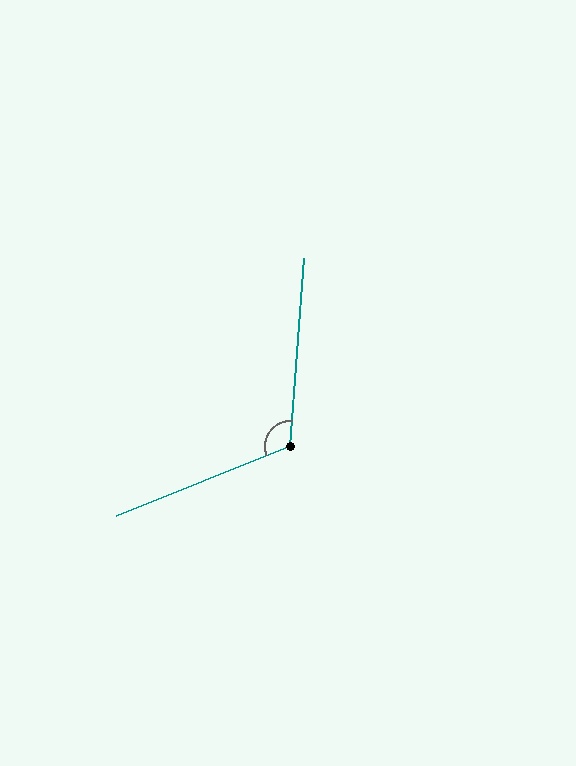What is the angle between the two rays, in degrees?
Approximately 116 degrees.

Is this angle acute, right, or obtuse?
It is obtuse.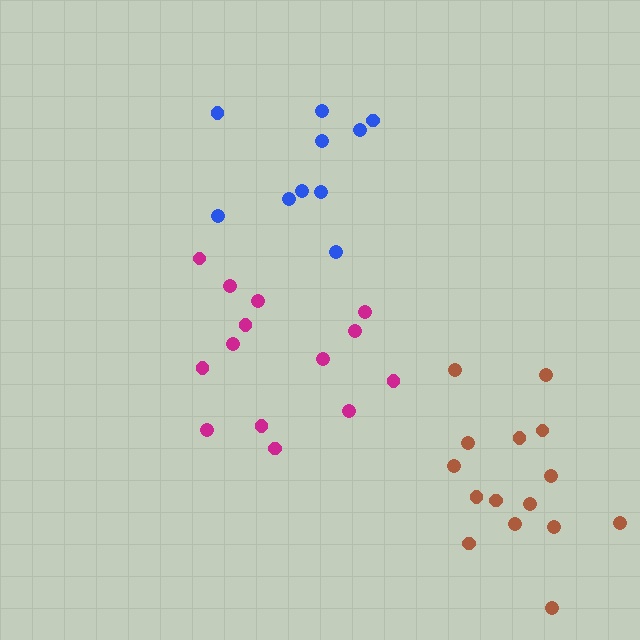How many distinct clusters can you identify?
There are 3 distinct clusters.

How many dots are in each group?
Group 1: 14 dots, Group 2: 10 dots, Group 3: 15 dots (39 total).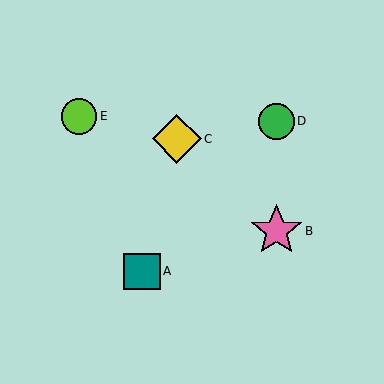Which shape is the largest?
The pink star (labeled B) is the largest.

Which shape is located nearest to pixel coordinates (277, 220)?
The pink star (labeled B) at (276, 231) is nearest to that location.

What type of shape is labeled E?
Shape E is a lime circle.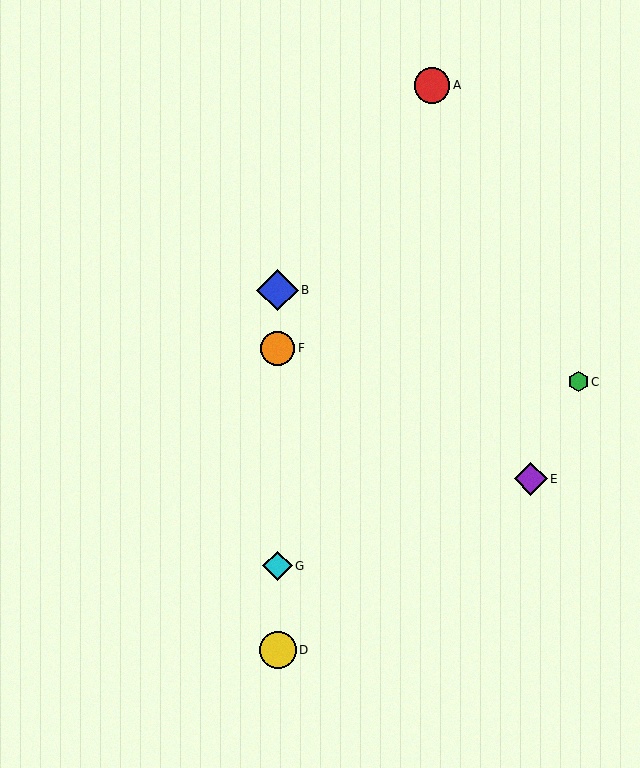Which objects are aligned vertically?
Objects B, D, F, G are aligned vertically.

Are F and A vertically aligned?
No, F is at x≈278 and A is at x≈432.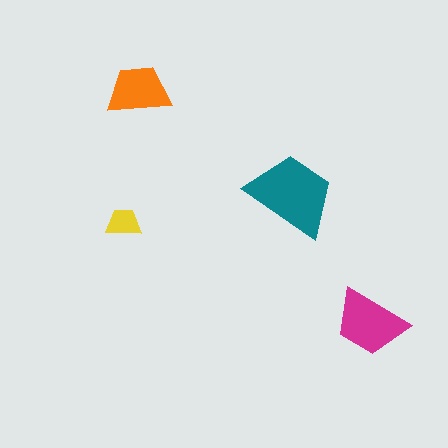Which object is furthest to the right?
The magenta trapezoid is rightmost.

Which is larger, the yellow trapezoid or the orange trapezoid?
The orange one.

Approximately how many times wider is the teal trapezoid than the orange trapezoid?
About 1.5 times wider.